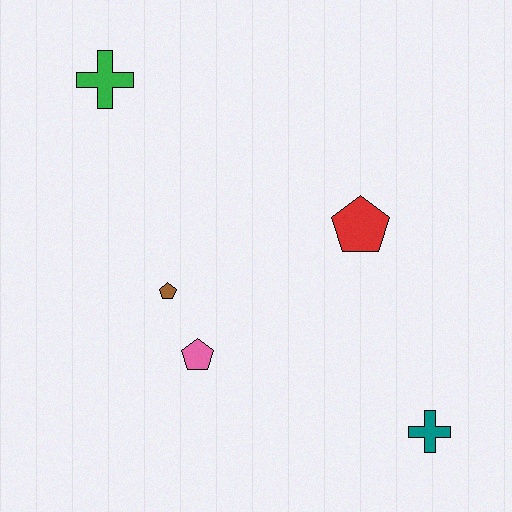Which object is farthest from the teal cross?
The green cross is farthest from the teal cross.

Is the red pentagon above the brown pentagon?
Yes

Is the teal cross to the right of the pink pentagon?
Yes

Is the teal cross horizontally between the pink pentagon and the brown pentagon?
No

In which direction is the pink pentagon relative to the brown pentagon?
The pink pentagon is below the brown pentagon.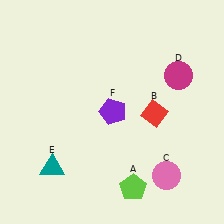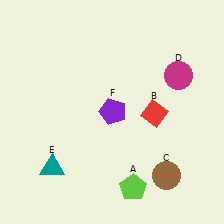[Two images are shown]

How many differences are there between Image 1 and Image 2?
There is 1 difference between the two images.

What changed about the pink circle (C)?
In Image 1, C is pink. In Image 2, it changed to brown.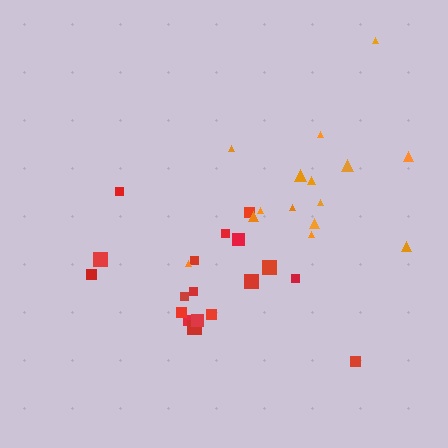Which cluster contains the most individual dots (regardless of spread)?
Red (18).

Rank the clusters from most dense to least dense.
orange, red.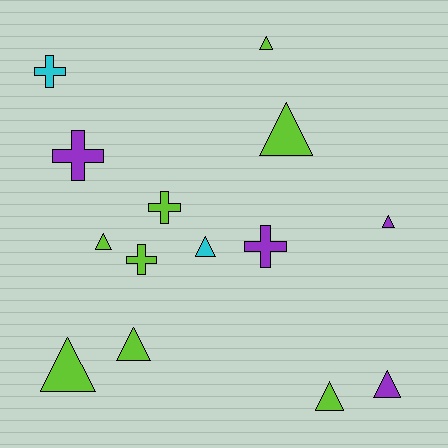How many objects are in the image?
There are 14 objects.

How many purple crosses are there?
There are 2 purple crosses.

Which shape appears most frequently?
Triangle, with 9 objects.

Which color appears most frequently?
Lime, with 8 objects.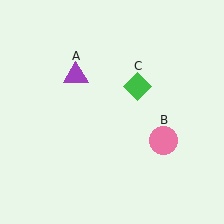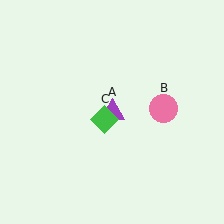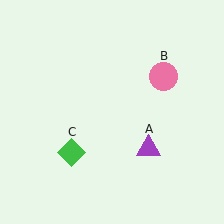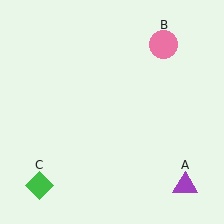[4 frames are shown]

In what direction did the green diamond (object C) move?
The green diamond (object C) moved down and to the left.